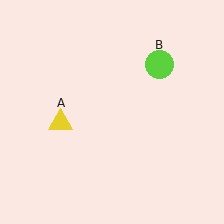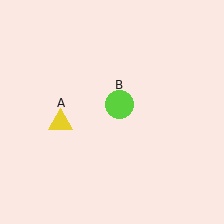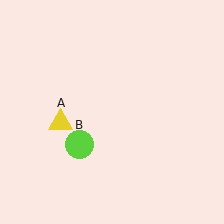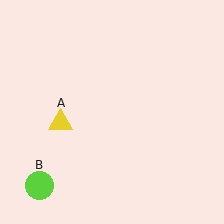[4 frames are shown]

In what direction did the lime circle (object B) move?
The lime circle (object B) moved down and to the left.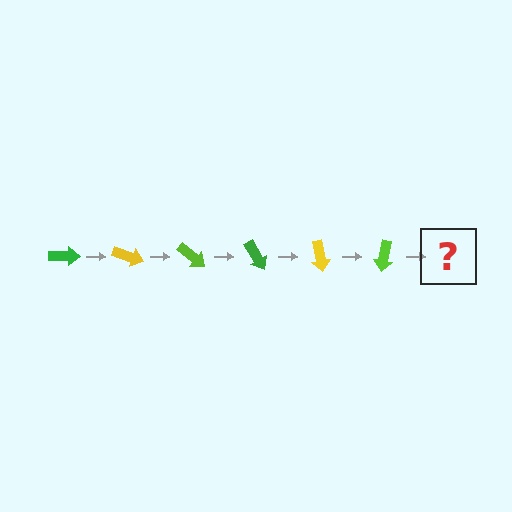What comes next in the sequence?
The next element should be a green arrow, rotated 120 degrees from the start.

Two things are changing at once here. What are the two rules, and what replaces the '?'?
The two rules are that it rotates 20 degrees each step and the color cycles through green, yellow, and lime. The '?' should be a green arrow, rotated 120 degrees from the start.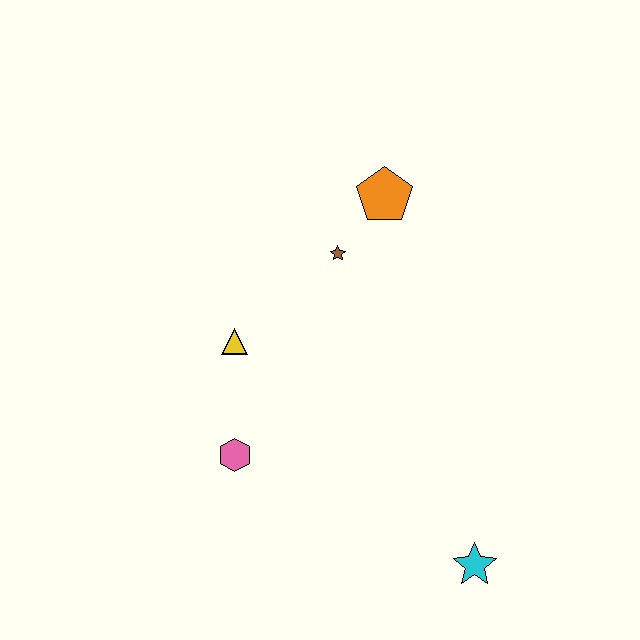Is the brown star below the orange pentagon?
Yes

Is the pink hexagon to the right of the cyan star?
No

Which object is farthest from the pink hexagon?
The orange pentagon is farthest from the pink hexagon.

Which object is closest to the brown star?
The orange pentagon is closest to the brown star.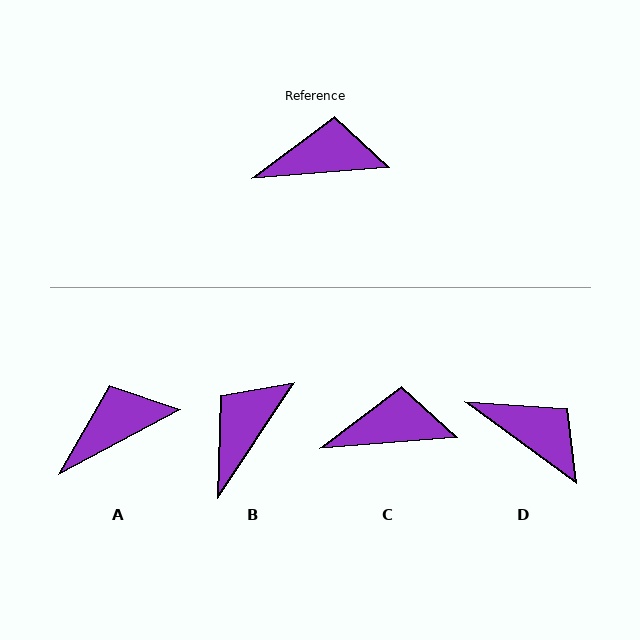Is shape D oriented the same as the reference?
No, it is off by about 41 degrees.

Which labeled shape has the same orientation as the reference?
C.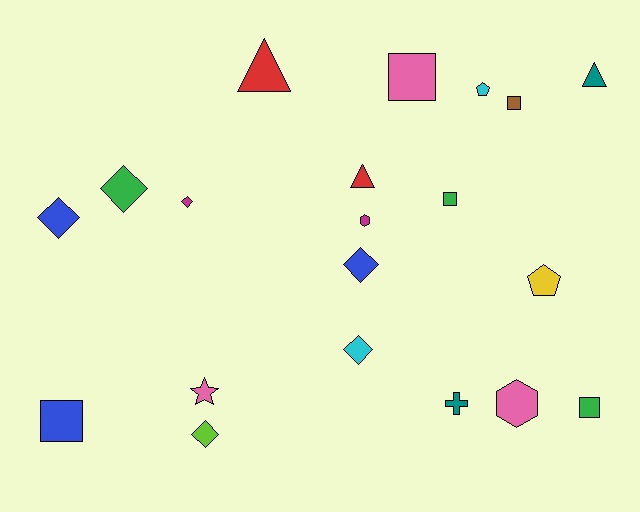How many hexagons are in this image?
There are 2 hexagons.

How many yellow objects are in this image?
There is 1 yellow object.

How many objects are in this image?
There are 20 objects.